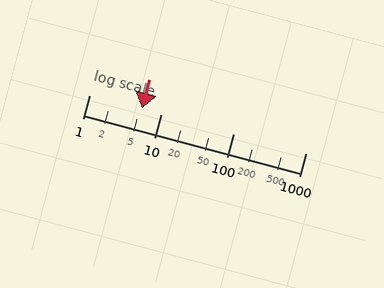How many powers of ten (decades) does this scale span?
The scale spans 3 decades, from 1 to 1000.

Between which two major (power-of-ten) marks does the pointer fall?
The pointer is between 1 and 10.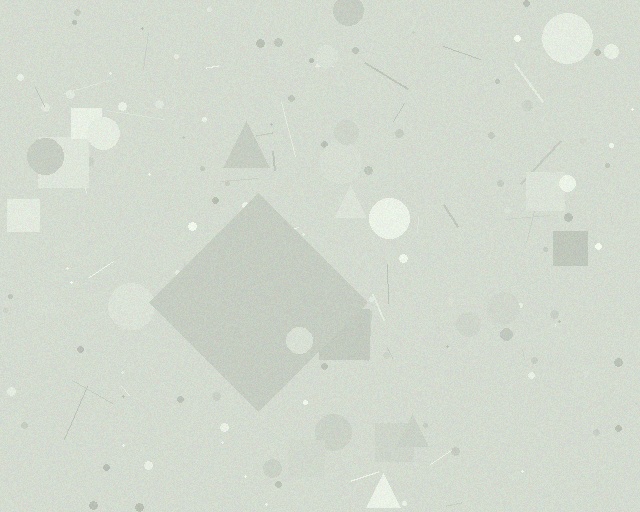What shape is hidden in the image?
A diamond is hidden in the image.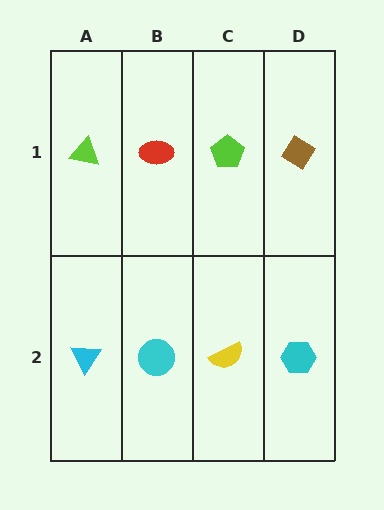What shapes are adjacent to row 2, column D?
A brown diamond (row 1, column D), a yellow semicircle (row 2, column C).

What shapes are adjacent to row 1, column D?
A cyan hexagon (row 2, column D), a lime pentagon (row 1, column C).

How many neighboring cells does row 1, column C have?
3.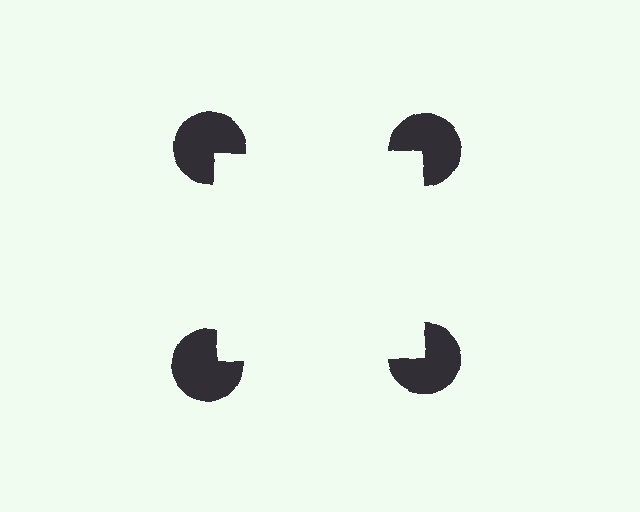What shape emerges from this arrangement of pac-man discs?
An illusory square — its edges are inferred from the aligned wedge cuts in the pac-man discs, not physically drawn.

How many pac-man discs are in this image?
There are 4 — one at each vertex of the illusory square.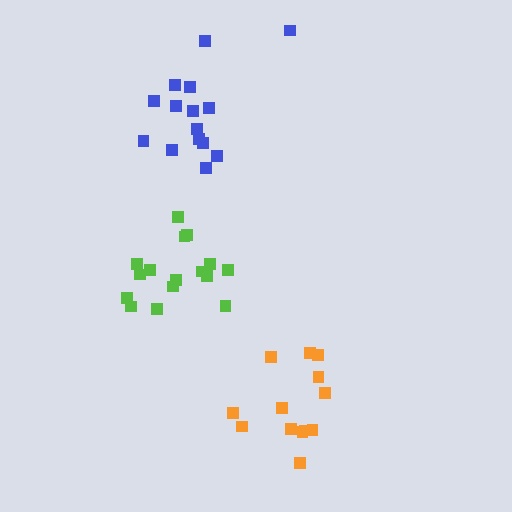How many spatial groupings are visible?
There are 3 spatial groupings.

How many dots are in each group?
Group 1: 16 dots, Group 2: 13 dots, Group 3: 15 dots (44 total).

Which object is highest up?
The blue cluster is topmost.